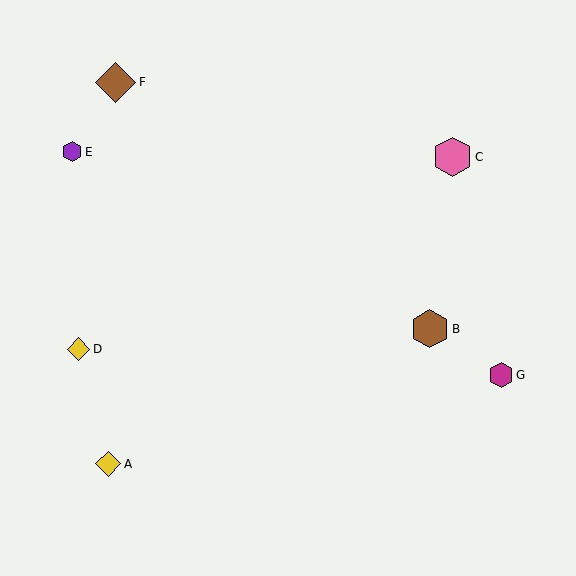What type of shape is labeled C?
Shape C is a pink hexagon.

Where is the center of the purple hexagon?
The center of the purple hexagon is at (72, 152).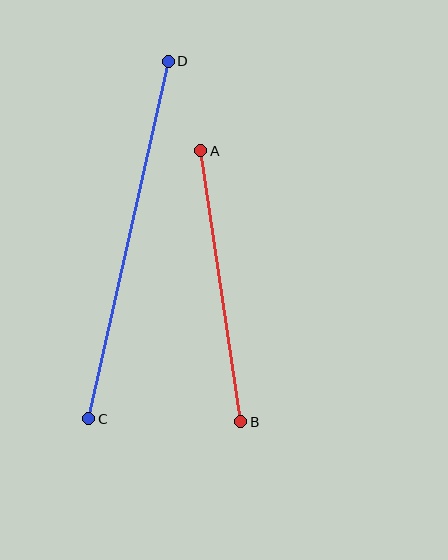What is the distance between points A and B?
The distance is approximately 274 pixels.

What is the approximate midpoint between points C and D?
The midpoint is at approximately (129, 240) pixels.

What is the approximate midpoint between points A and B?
The midpoint is at approximately (221, 286) pixels.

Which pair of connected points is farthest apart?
Points C and D are farthest apart.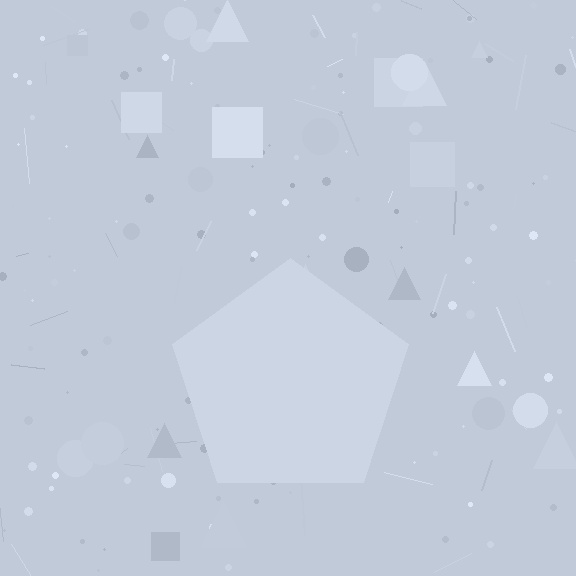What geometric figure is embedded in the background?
A pentagon is embedded in the background.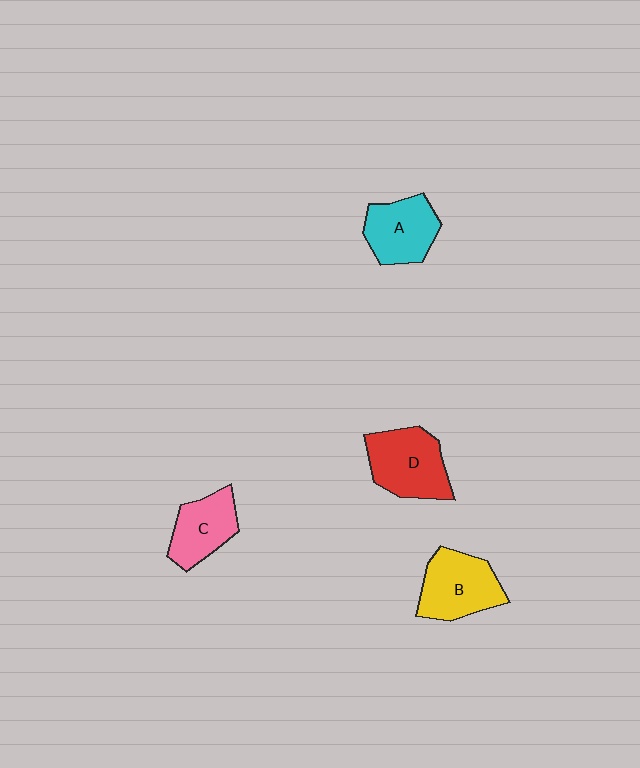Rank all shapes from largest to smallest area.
From largest to smallest: D (red), B (yellow), A (cyan), C (pink).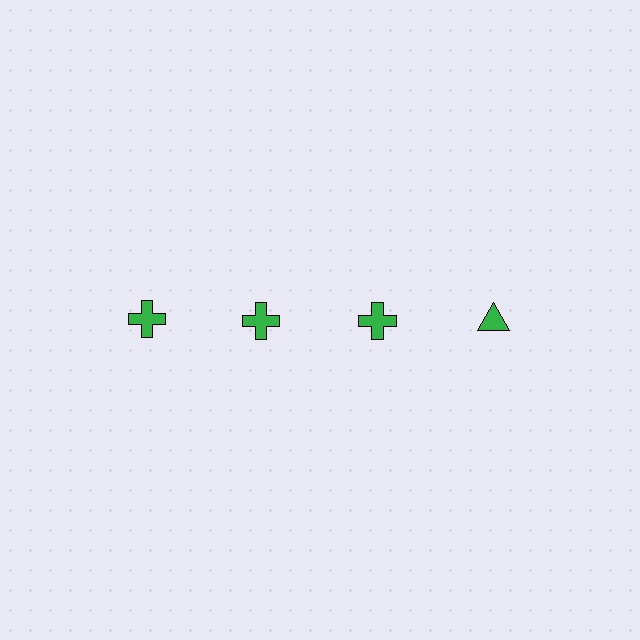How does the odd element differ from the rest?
It has a different shape: triangle instead of cross.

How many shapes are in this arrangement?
There are 4 shapes arranged in a grid pattern.